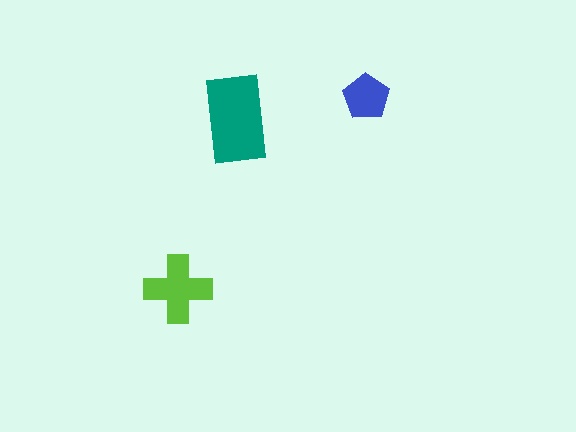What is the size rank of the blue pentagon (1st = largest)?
3rd.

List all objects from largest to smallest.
The teal rectangle, the lime cross, the blue pentagon.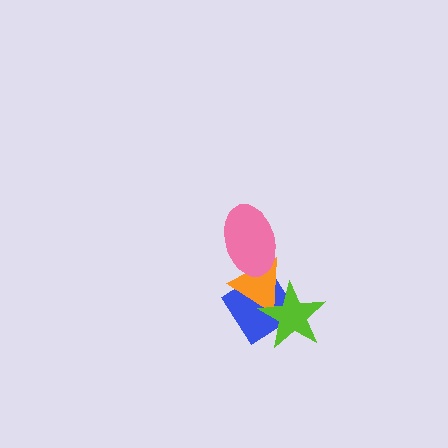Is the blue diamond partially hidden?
Yes, it is partially covered by another shape.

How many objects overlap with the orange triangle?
3 objects overlap with the orange triangle.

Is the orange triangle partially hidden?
Yes, it is partially covered by another shape.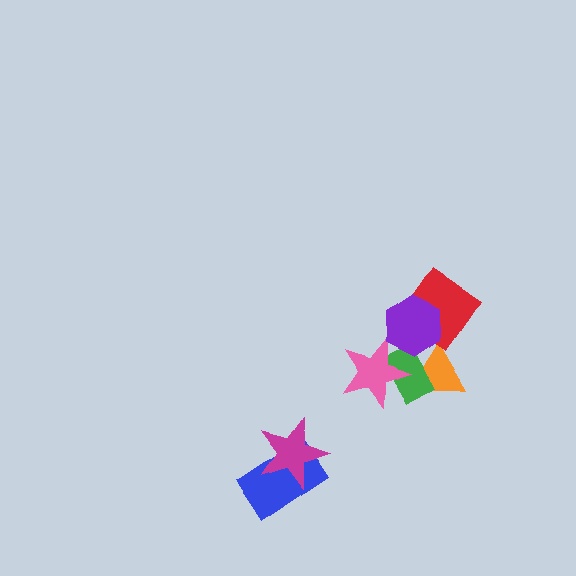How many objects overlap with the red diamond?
2 objects overlap with the red diamond.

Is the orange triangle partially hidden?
Yes, it is partially covered by another shape.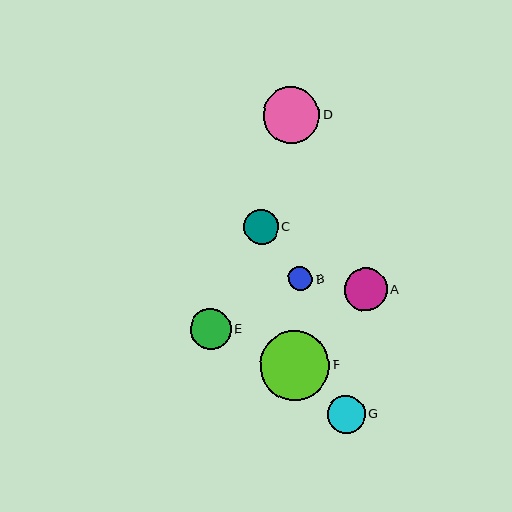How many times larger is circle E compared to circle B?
Circle E is approximately 1.7 times the size of circle B.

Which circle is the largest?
Circle F is the largest with a size of approximately 69 pixels.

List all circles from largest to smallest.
From largest to smallest: F, D, A, E, G, C, B.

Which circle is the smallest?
Circle B is the smallest with a size of approximately 24 pixels.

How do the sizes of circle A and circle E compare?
Circle A and circle E are approximately the same size.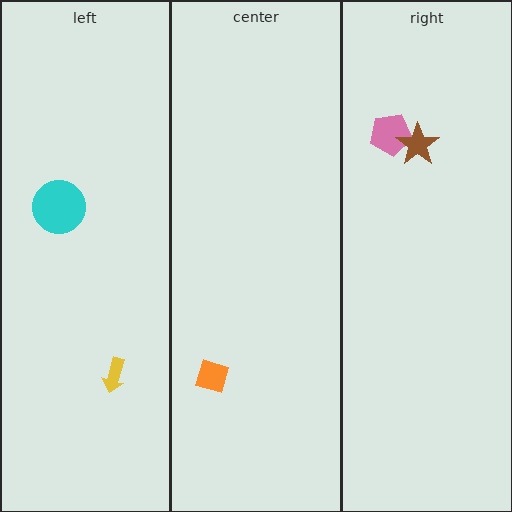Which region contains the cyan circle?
The left region.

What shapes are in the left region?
The yellow arrow, the cyan circle.